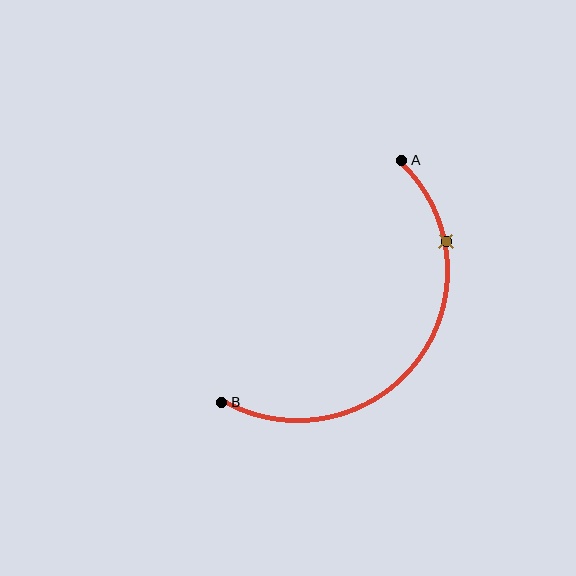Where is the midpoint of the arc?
The arc midpoint is the point on the curve farthest from the straight line joining A and B. It sits below and to the right of that line.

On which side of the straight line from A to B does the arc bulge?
The arc bulges below and to the right of the straight line connecting A and B.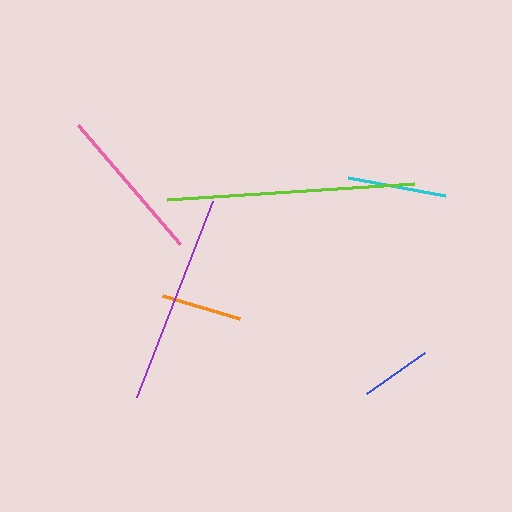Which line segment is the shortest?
The blue line is the shortest at approximately 72 pixels.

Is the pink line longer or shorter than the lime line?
The lime line is longer than the pink line.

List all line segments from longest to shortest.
From longest to shortest: lime, purple, pink, cyan, orange, blue.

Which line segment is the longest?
The lime line is the longest at approximately 247 pixels.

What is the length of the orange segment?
The orange segment is approximately 81 pixels long.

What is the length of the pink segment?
The pink segment is approximately 156 pixels long.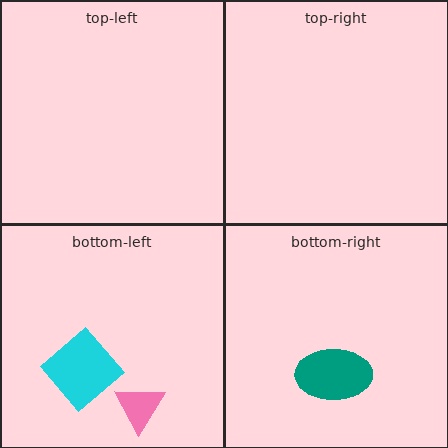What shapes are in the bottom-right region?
The teal ellipse.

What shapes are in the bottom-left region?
The cyan diamond, the pink triangle.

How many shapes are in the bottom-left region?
2.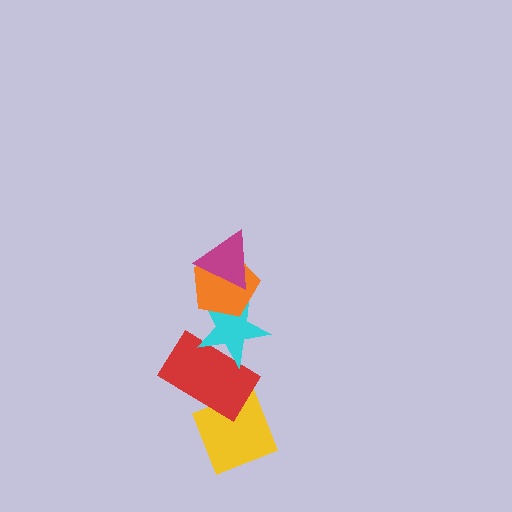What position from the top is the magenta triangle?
The magenta triangle is 1st from the top.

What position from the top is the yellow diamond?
The yellow diamond is 5th from the top.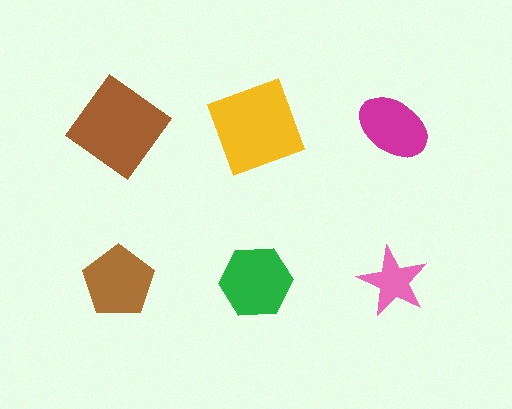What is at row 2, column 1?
A brown pentagon.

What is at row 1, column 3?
A magenta ellipse.